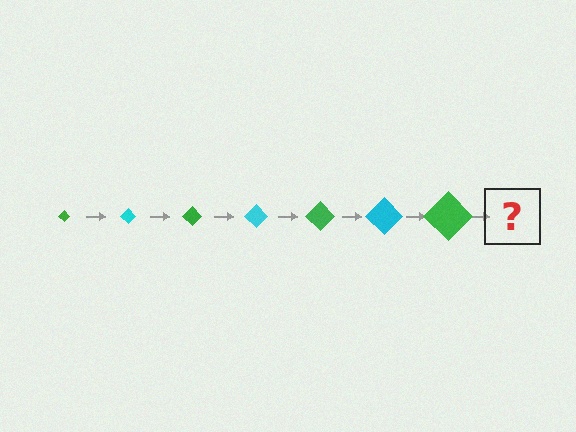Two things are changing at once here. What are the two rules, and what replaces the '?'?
The two rules are that the diamond grows larger each step and the color cycles through green and cyan. The '?' should be a cyan diamond, larger than the previous one.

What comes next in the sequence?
The next element should be a cyan diamond, larger than the previous one.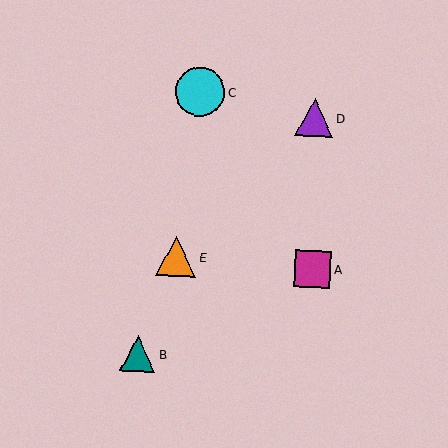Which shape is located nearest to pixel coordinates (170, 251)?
The orange triangle (labeled E) at (176, 257) is nearest to that location.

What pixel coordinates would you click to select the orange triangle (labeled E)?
Click at (176, 257) to select the orange triangle E.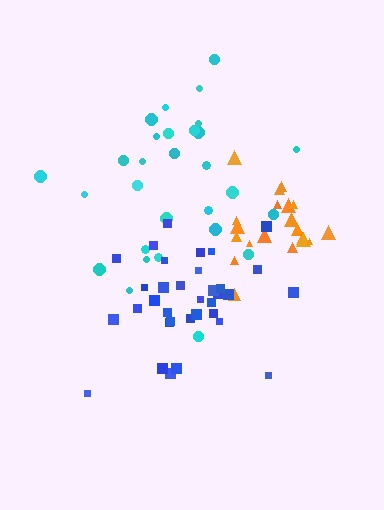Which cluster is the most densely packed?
Orange.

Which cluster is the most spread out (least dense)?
Cyan.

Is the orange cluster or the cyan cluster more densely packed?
Orange.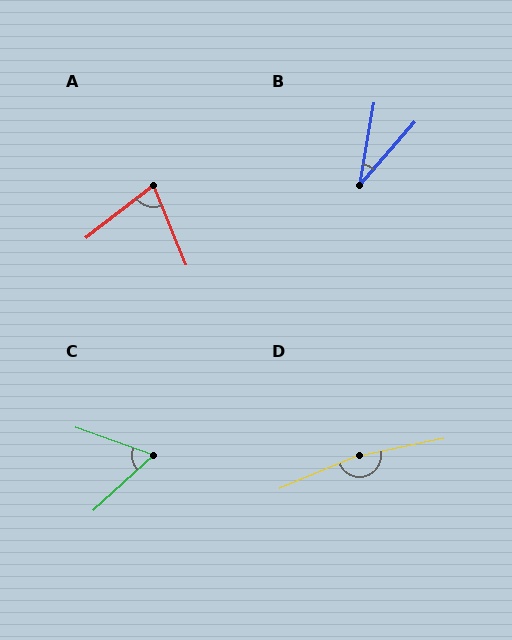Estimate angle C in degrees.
Approximately 62 degrees.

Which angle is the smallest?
B, at approximately 31 degrees.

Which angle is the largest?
D, at approximately 169 degrees.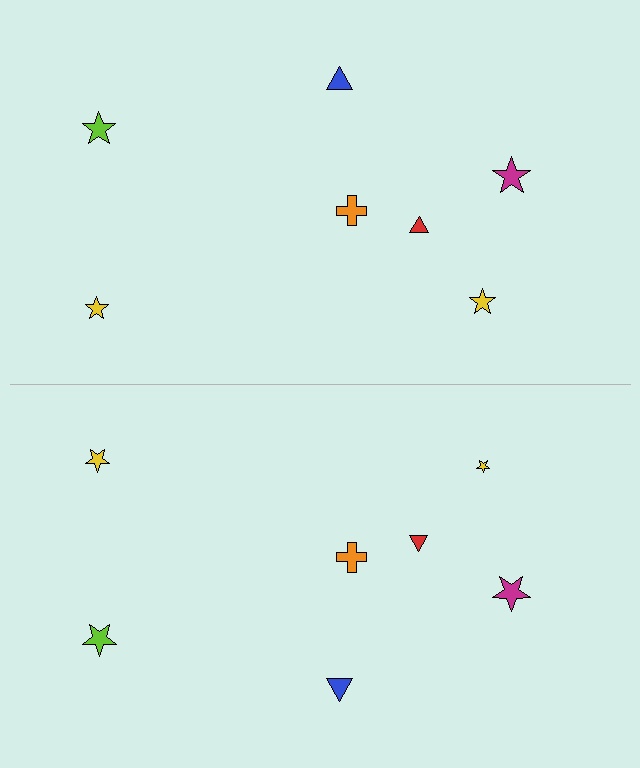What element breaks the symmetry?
The yellow star on the bottom side has a different size than its mirror counterpart.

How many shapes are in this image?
There are 14 shapes in this image.